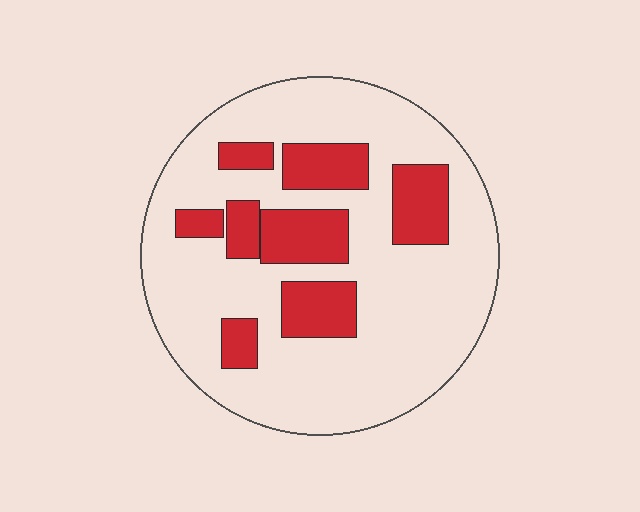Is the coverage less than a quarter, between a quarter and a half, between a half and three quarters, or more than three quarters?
Less than a quarter.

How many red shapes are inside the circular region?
8.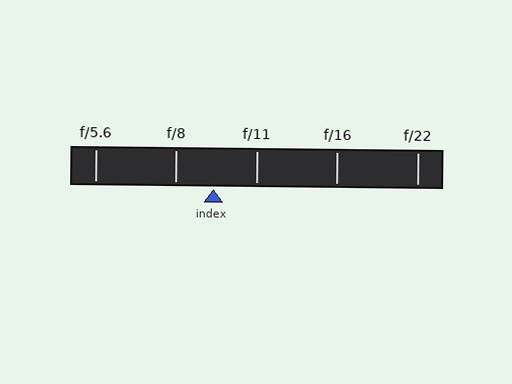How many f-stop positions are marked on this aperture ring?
There are 5 f-stop positions marked.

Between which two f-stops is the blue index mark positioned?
The index mark is between f/8 and f/11.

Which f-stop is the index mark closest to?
The index mark is closest to f/8.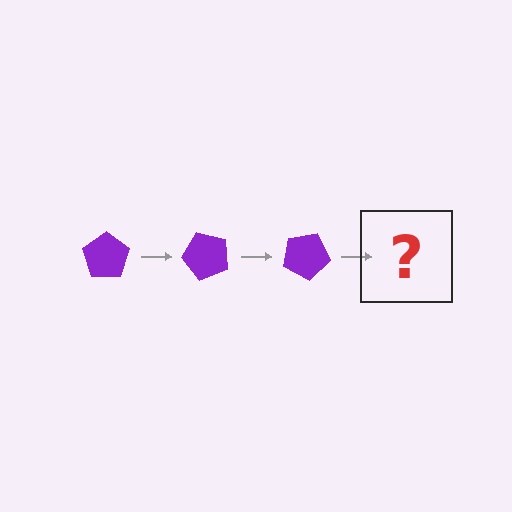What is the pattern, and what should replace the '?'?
The pattern is that the pentagon rotates 50 degrees each step. The '?' should be a purple pentagon rotated 150 degrees.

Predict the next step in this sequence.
The next step is a purple pentagon rotated 150 degrees.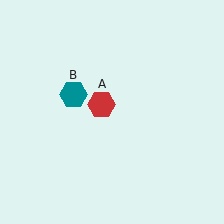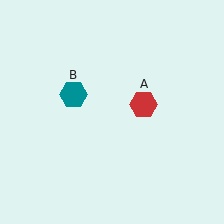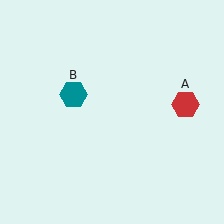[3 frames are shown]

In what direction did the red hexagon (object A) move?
The red hexagon (object A) moved right.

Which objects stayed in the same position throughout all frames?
Teal hexagon (object B) remained stationary.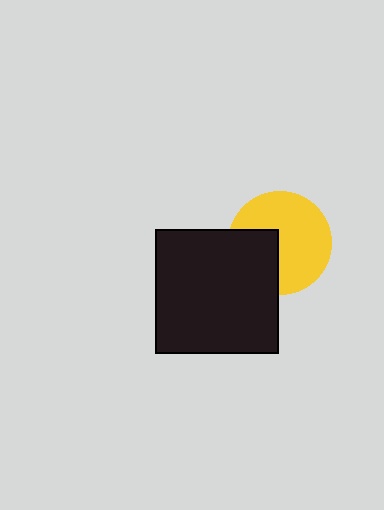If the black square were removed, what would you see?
You would see the complete yellow circle.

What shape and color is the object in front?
The object in front is a black square.